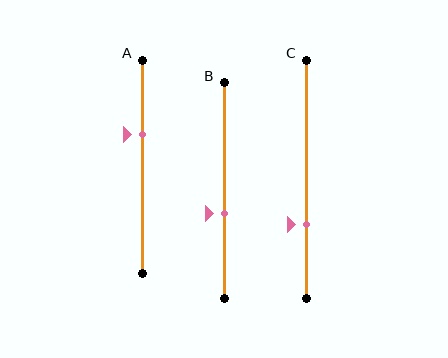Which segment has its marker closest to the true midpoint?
Segment B has its marker closest to the true midpoint.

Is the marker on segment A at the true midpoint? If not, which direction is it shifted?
No, the marker on segment A is shifted upward by about 15% of the segment length.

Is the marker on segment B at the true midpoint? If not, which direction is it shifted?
No, the marker on segment B is shifted downward by about 11% of the segment length.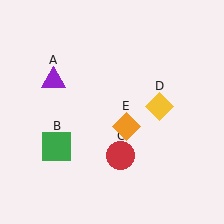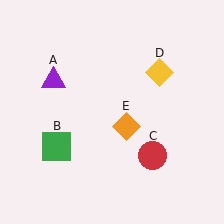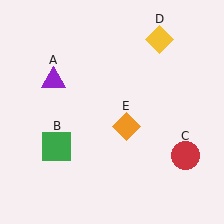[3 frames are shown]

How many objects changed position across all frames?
2 objects changed position: red circle (object C), yellow diamond (object D).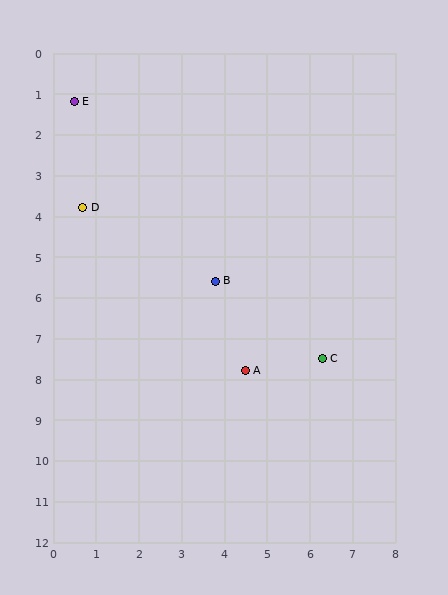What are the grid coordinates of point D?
Point D is at approximately (0.7, 3.8).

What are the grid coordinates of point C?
Point C is at approximately (6.3, 7.5).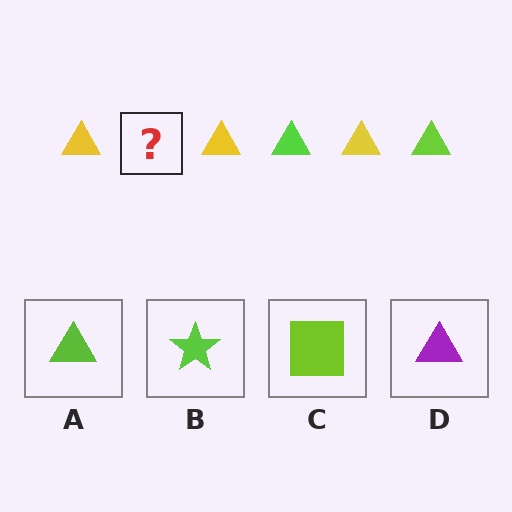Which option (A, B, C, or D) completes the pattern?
A.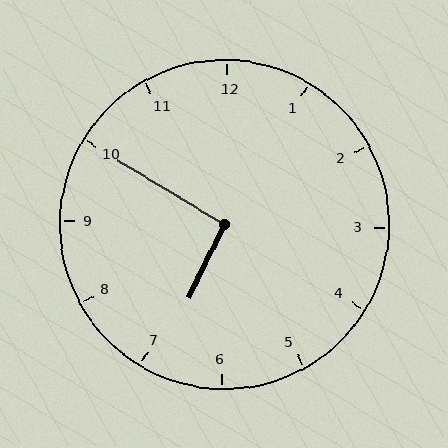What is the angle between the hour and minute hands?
Approximately 95 degrees.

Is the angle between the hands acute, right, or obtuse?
It is right.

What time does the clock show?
6:50.